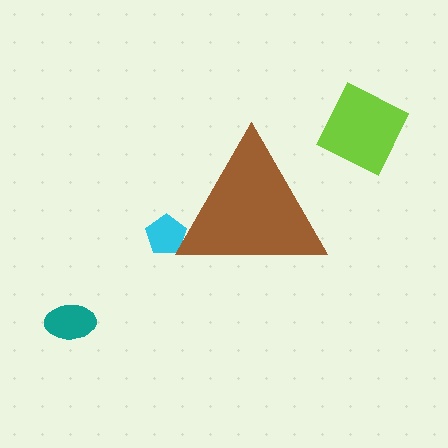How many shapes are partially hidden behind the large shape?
1 shape is partially hidden.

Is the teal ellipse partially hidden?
No, the teal ellipse is fully visible.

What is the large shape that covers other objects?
A brown triangle.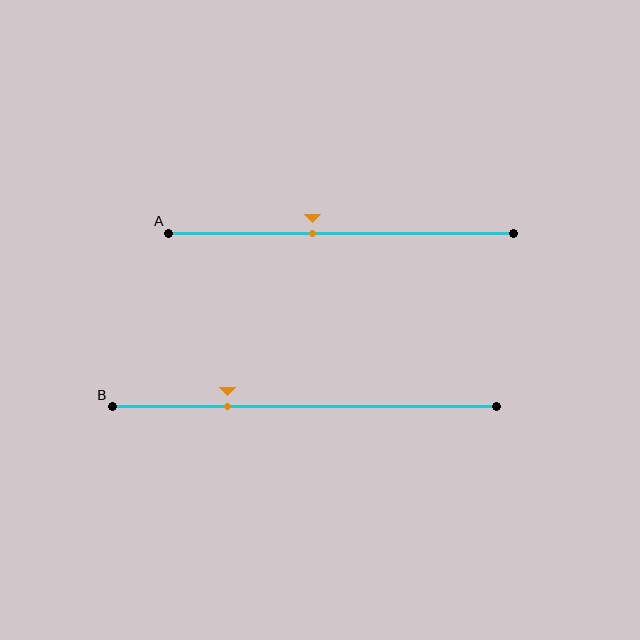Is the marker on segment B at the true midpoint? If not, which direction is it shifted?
No, the marker on segment B is shifted to the left by about 20% of the segment length.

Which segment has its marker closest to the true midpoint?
Segment A has its marker closest to the true midpoint.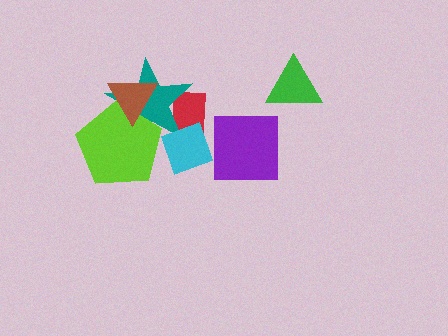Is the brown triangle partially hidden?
No, no other shape covers it.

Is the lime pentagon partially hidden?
Yes, it is partially covered by another shape.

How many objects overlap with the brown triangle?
2 objects overlap with the brown triangle.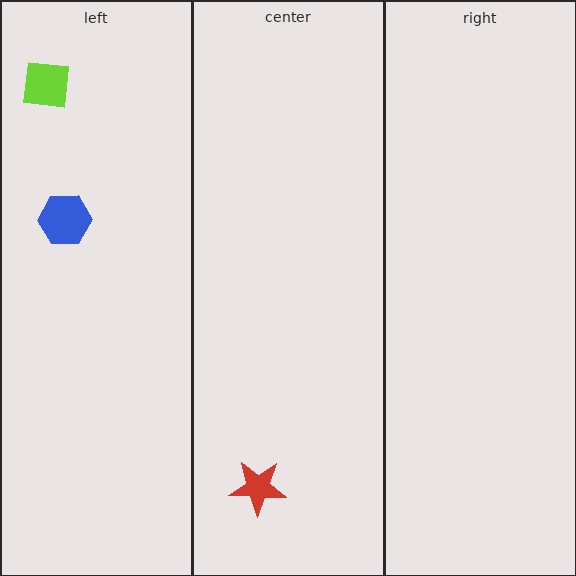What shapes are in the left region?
The blue hexagon, the lime square.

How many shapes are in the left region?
2.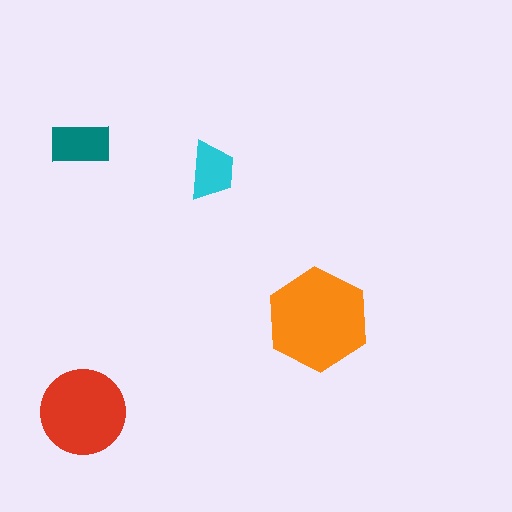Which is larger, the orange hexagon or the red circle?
The orange hexagon.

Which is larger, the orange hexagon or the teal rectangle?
The orange hexagon.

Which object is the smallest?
The cyan trapezoid.